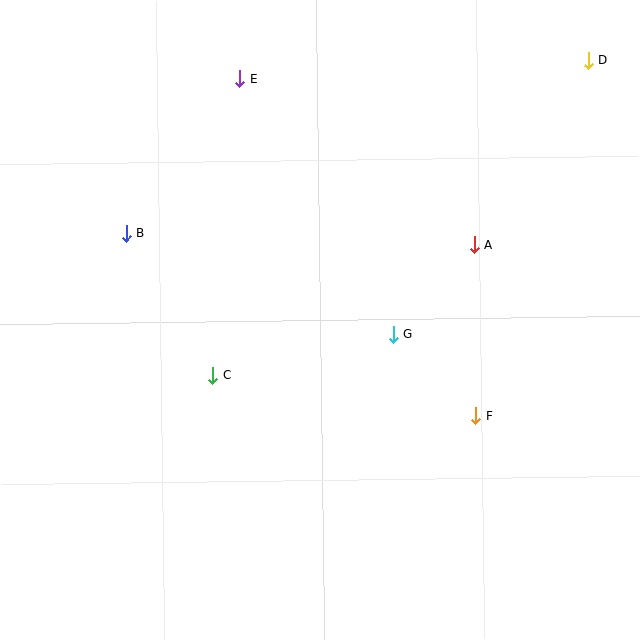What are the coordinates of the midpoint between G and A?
The midpoint between G and A is at (434, 289).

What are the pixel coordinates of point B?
Point B is at (126, 233).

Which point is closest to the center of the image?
Point G at (394, 334) is closest to the center.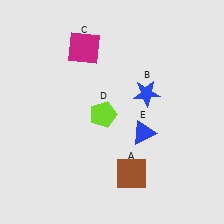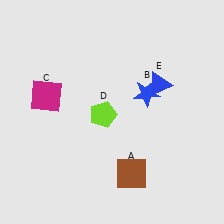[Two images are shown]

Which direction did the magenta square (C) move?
The magenta square (C) moved down.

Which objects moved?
The objects that moved are: the magenta square (C), the blue triangle (E).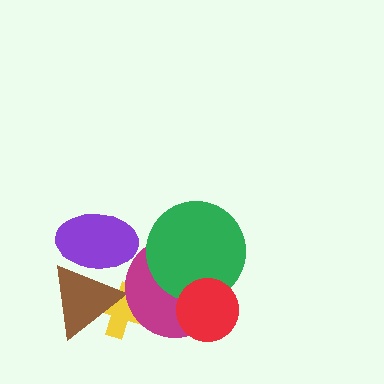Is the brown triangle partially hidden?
Yes, it is partially covered by another shape.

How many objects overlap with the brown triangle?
2 objects overlap with the brown triangle.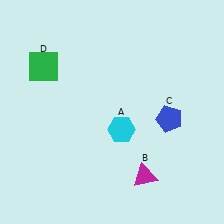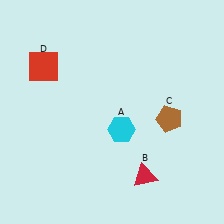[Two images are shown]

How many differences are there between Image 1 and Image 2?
There are 3 differences between the two images.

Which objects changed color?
B changed from magenta to red. C changed from blue to brown. D changed from green to red.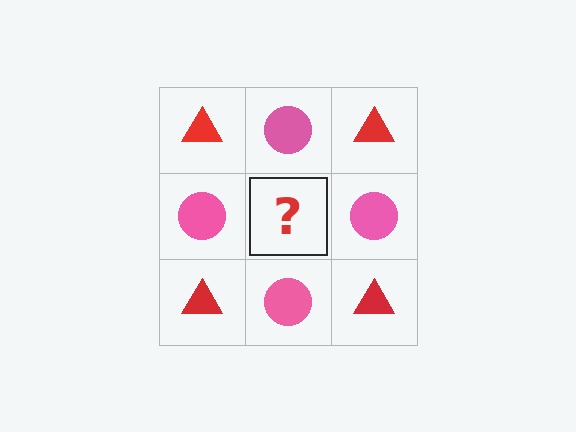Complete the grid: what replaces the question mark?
The question mark should be replaced with a red triangle.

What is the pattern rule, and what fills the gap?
The rule is that it alternates red triangle and pink circle in a checkerboard pattern. The gap should be filled with a red triangle.